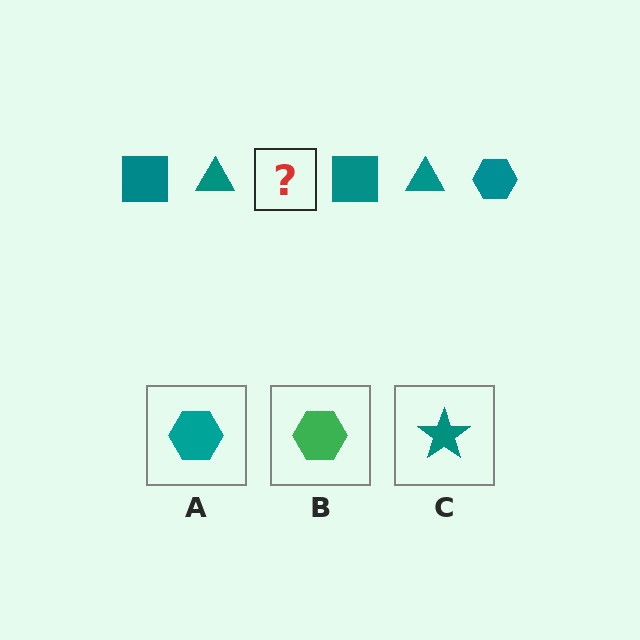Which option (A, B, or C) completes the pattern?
A.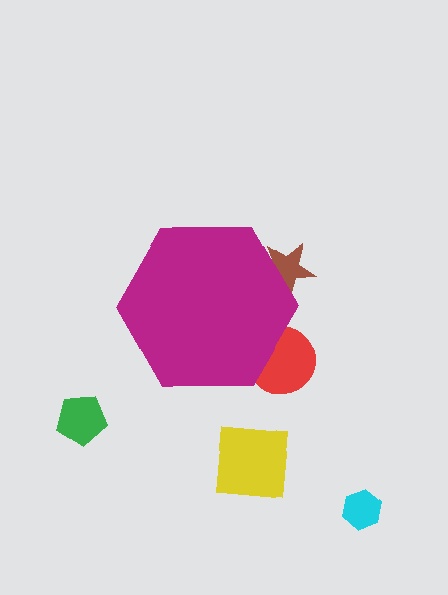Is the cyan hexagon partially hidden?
No, the cyan hexagon is fully visible.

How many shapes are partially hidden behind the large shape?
2 shapes are partially hidden.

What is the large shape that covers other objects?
A magenta hexagon.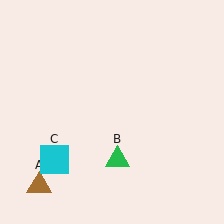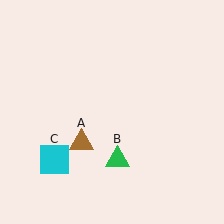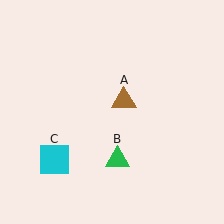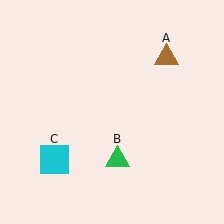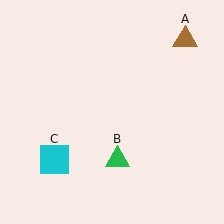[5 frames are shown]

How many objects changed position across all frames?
1 object changed position: brown triangle (object A).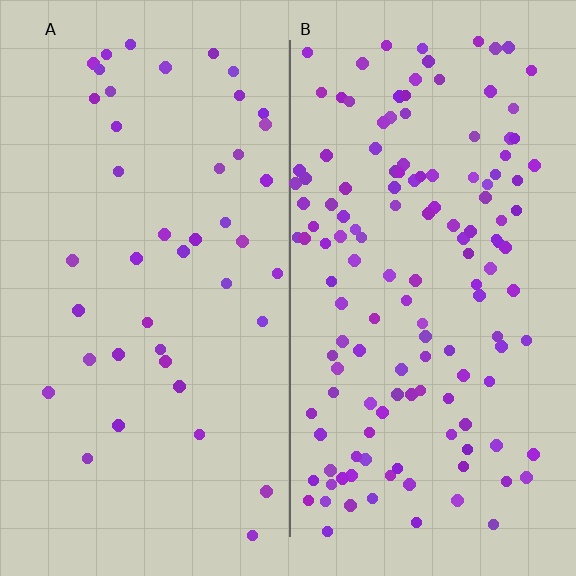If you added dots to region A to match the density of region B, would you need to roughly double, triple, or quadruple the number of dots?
Approximately triple.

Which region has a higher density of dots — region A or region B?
B (the right).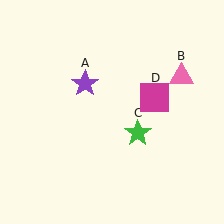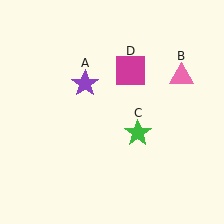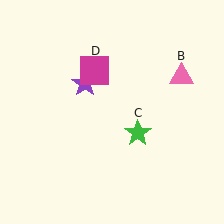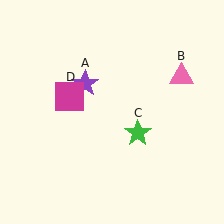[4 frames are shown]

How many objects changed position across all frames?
1 object changed position: magenta square (object D).